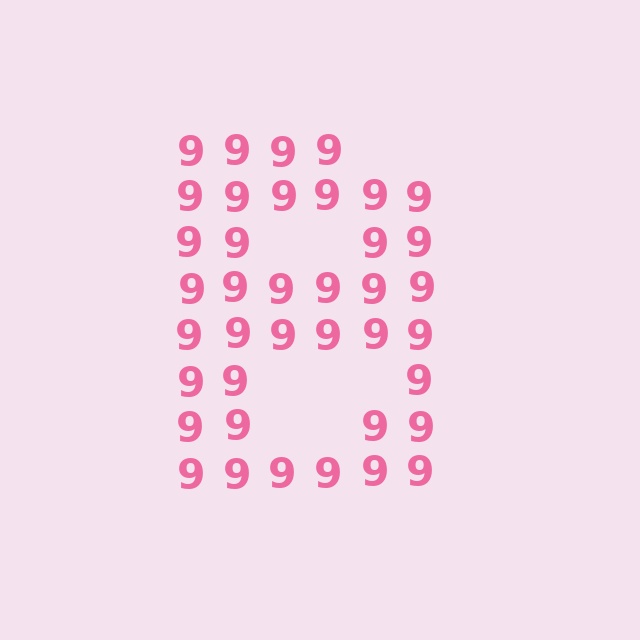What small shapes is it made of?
It is made of small digit 9's.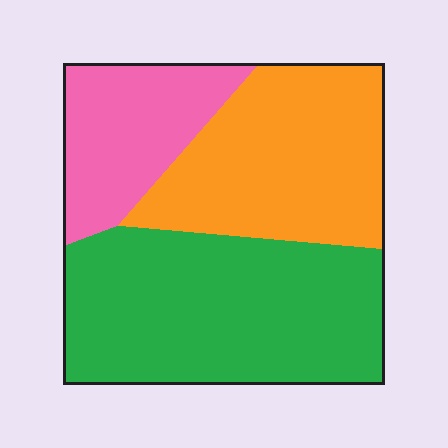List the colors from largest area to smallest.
From largest to smallest: green, orange, pink.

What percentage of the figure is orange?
Orange covers around 35% of the figure.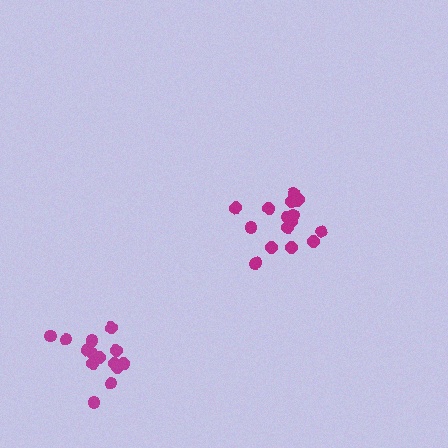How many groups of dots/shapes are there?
There are 2 groups.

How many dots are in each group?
Group 1: 14 dots, Group 2: 17 dots (31 total).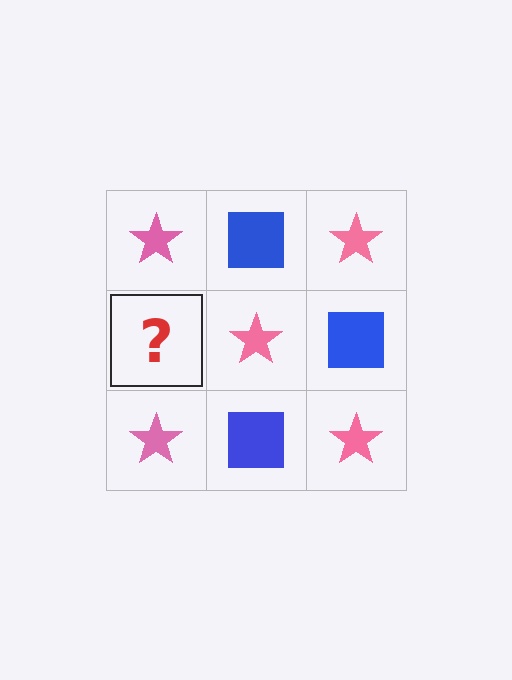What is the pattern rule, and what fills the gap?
The rule is that it alternates pink star and blue square in a checkerboard pattern. The gap should be filled with a blue square.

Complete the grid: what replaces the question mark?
The question mark should be replaced with a blue square.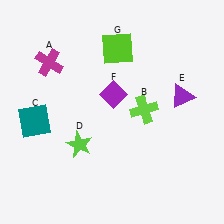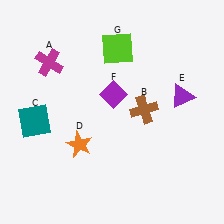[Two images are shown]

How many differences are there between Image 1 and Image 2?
There are 2 differences between the two images.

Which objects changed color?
B changed from lime to brown. D changed from lime to orange.